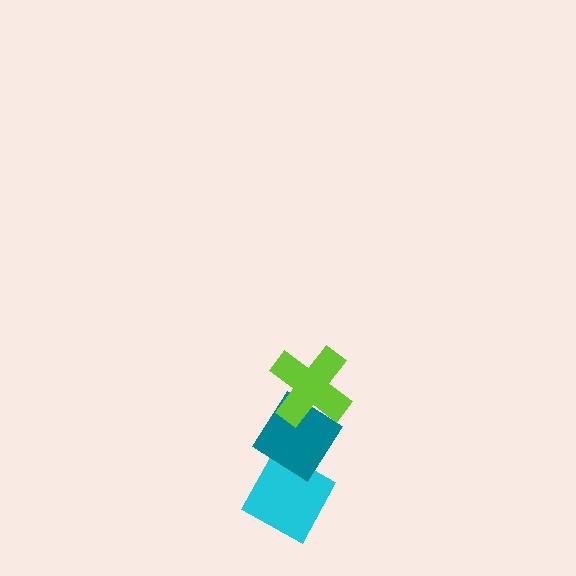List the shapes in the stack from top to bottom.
From top to bottom: the lime cross, the teal diamond, the cyan diamond.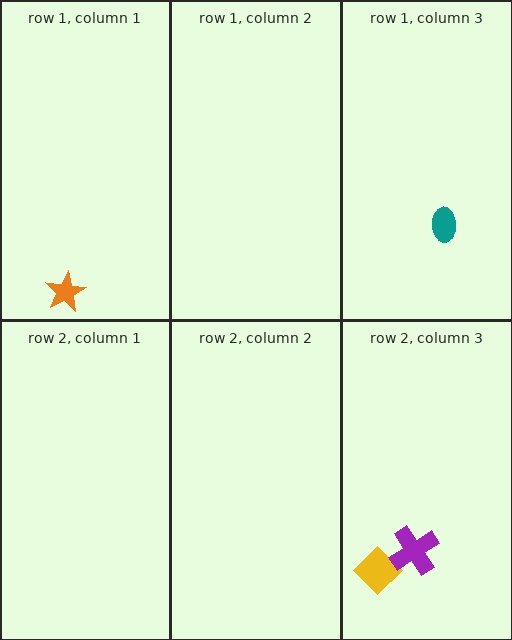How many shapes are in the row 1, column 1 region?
1.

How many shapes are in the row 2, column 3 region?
2.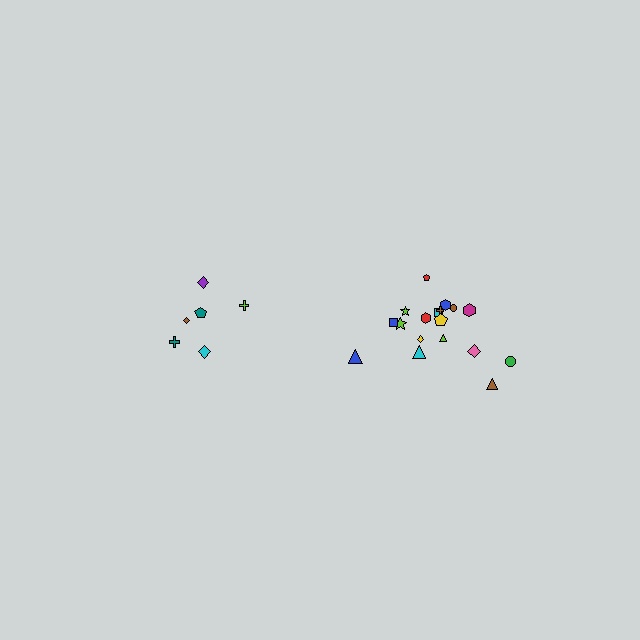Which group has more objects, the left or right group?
The right group.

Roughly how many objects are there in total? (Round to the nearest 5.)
Roughly 25 objects in total.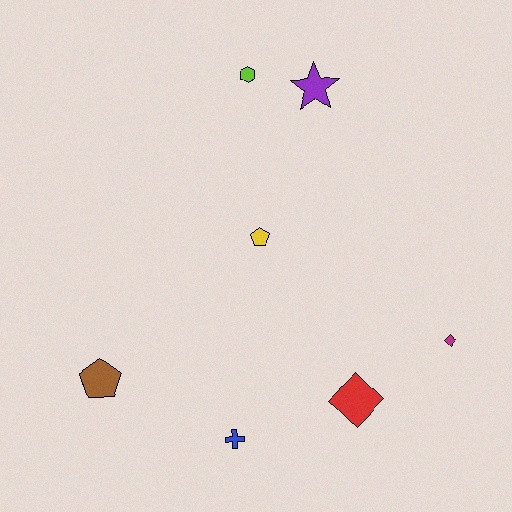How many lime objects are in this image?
There is 1 lime object.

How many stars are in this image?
There is 1 star.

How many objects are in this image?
There are 7 objects.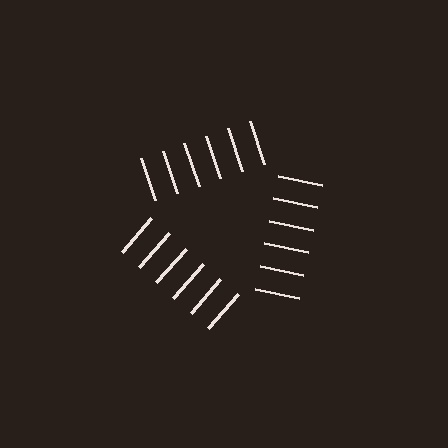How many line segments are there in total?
18 — 6 along each of the 3 edges.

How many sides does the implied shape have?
3 sides — the line-ends trace a triangle.